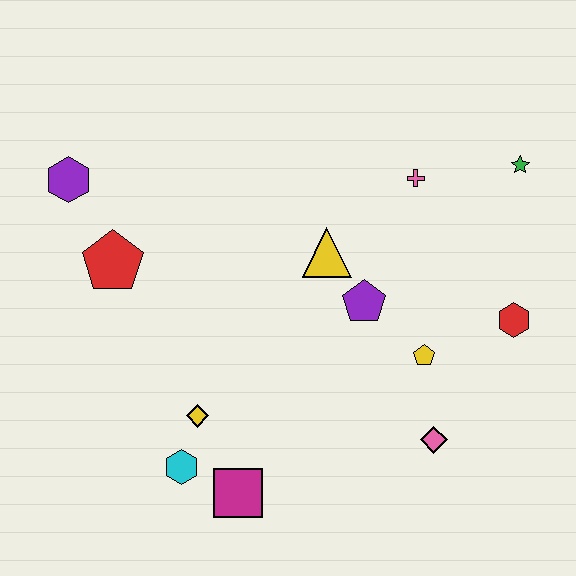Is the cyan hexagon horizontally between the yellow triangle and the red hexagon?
No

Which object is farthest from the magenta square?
The green star is farthest from the magenta square.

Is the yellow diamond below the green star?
Yes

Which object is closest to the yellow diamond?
The cyan hexagon is closest to the yellow diamond.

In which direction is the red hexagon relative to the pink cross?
The red hexagon is below the pink cross.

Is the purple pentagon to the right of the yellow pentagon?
No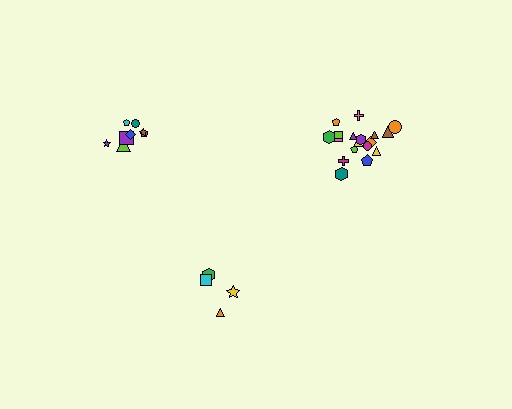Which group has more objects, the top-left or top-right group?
The top-right group.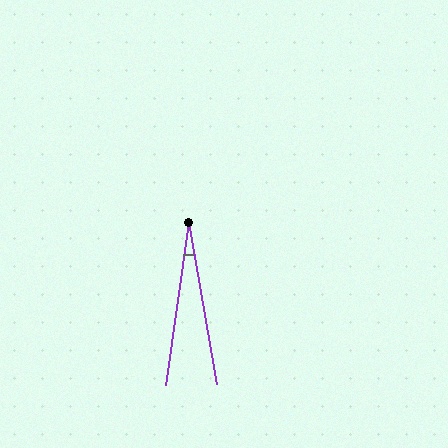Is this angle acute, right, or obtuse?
It is acute.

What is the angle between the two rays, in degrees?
Approximately 18 degrees.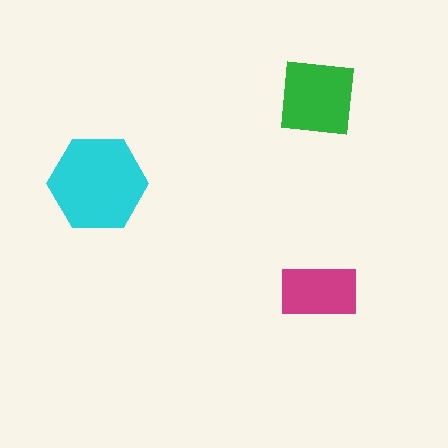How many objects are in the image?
There are 3 objects in the image.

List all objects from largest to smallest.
The cyan hexagon, the green square, the magenta rectangle.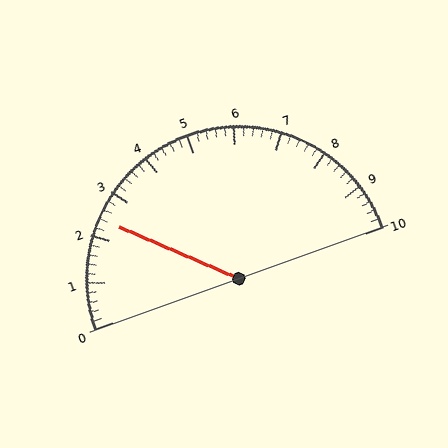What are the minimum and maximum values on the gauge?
The gauge ranges from 0 to 10.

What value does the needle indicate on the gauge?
The needle indicates approximately 2.4.